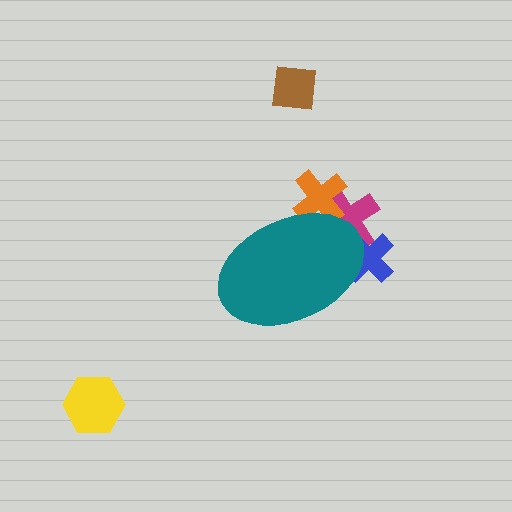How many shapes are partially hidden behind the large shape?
3 shapes are partially hidden.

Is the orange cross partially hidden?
Yes, the orange cross is partially hidden behind the teal ellipse.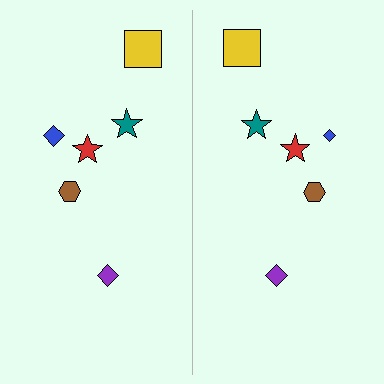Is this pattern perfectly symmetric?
No, the pattern is not perfectly symmetric. The blue diamond on the right side has a different size than its mirror counterpart.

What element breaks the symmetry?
The blue diamond on the right side has a different size than its mirror counterpart.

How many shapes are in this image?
There are 12 shapes in this image.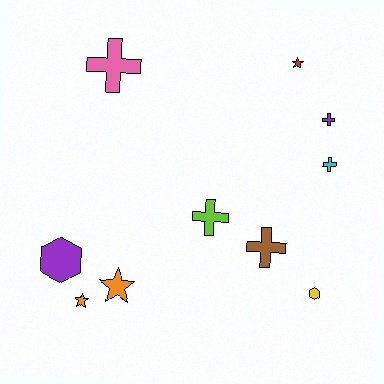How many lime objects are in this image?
There is 1 lime object.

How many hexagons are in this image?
There are 2 hexagons.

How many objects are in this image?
There are 10 objects.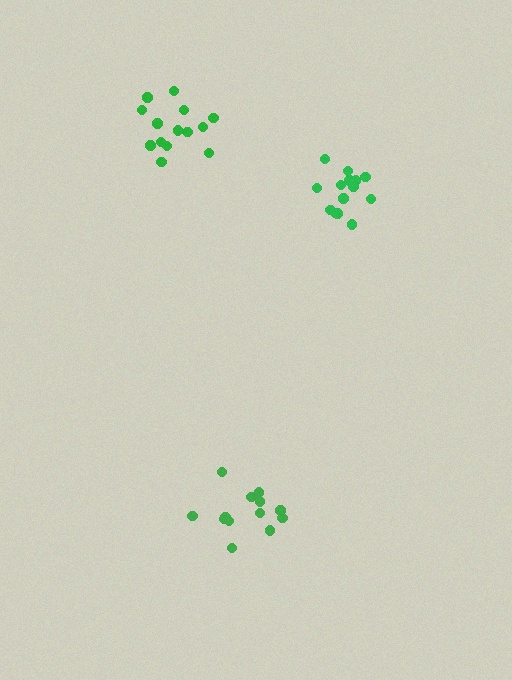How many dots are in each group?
Group 1: 13 dots, Group 2: 15 dots, Group 3: 14 dots (42 total).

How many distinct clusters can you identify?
There are 3 distinct clusters.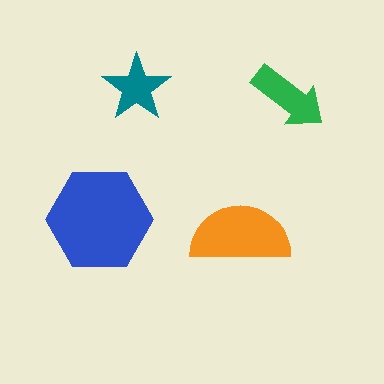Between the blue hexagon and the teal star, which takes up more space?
The blue hexagon.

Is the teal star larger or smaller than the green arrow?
Smaller.